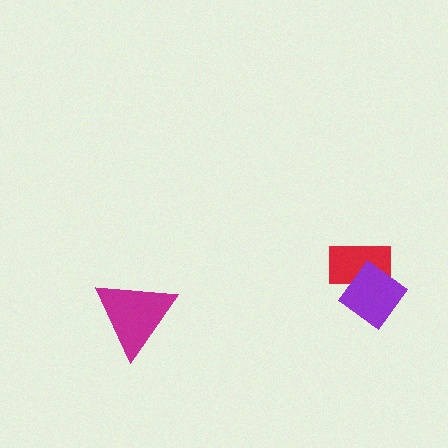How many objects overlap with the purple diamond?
1 object overlaps with the purple diamond.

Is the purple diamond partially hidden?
No, no other shape covers it.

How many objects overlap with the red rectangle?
1 object overlaps with the red rectangle.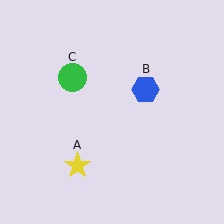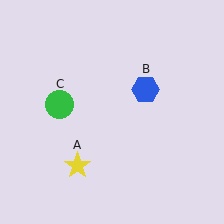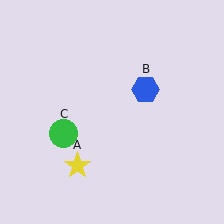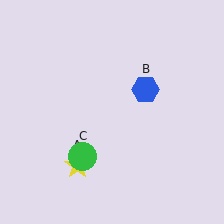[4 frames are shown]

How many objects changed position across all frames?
1 object changed position: green circle (object C).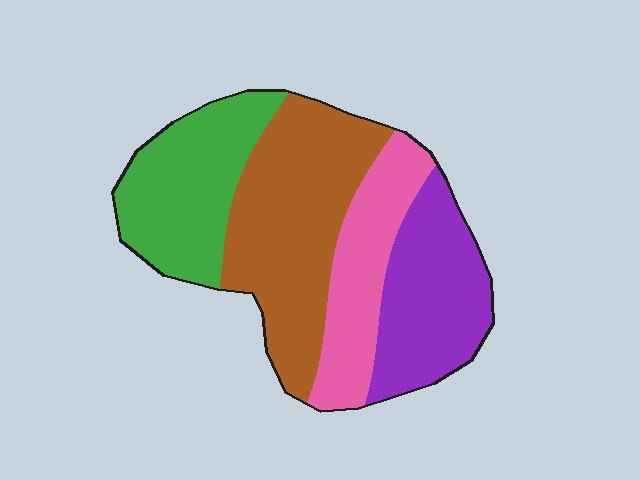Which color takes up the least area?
Pink, at roughly 20%.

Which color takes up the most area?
Brown, at roughly 35%.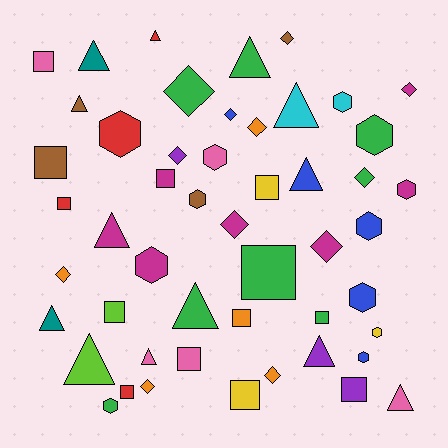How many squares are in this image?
There are 13 squares.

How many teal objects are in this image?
There are 2 teal objects.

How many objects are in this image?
There are 50 objects.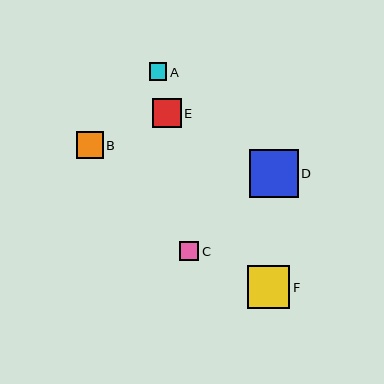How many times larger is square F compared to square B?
Square F is approximately 1.6 times the size of square B.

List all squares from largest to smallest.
From largest to smallest: D, F, E, B, C, A.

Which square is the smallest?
Square A is the smallest with a size of approximately 17 pixels.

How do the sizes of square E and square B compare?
Square E and square B are approximately the same size.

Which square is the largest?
Square D is the largest with a size of approximately 48 pixels.